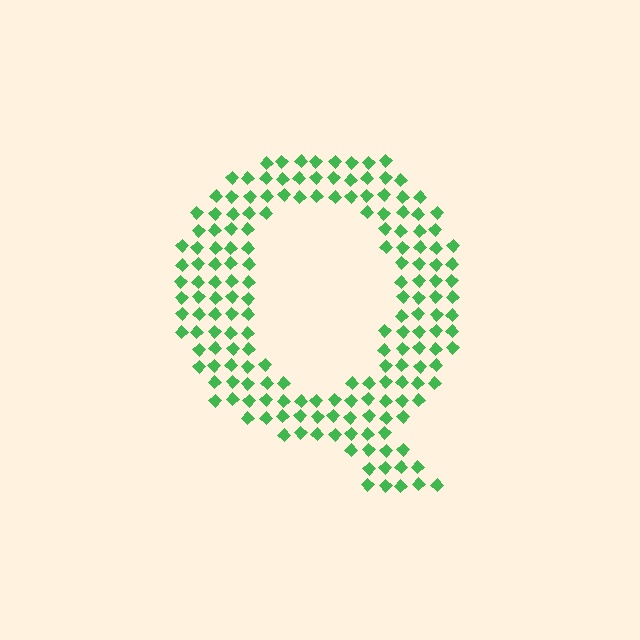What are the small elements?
The small elements are diamonds.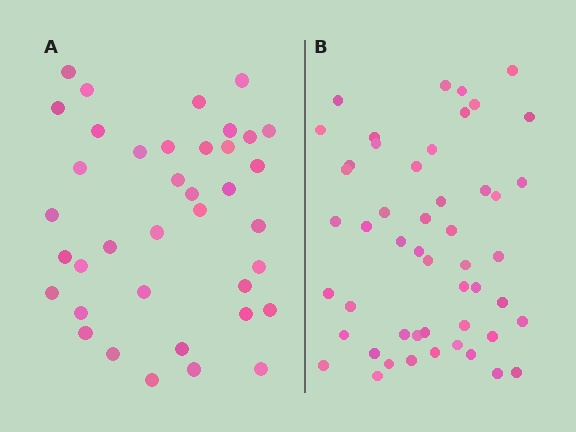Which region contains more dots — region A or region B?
Region B (the right region) has more dots.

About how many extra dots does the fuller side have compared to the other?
Region B has roughly 12 or so more dots than region A.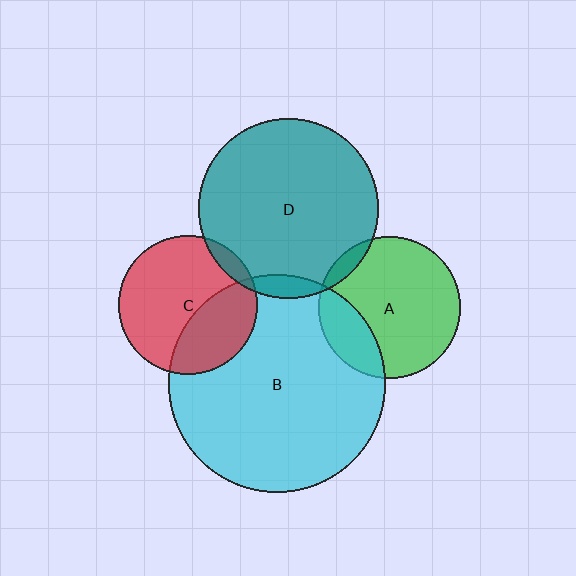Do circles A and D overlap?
Yes.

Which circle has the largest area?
Circle B (cyan).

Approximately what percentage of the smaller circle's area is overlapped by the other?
Approximately 5%.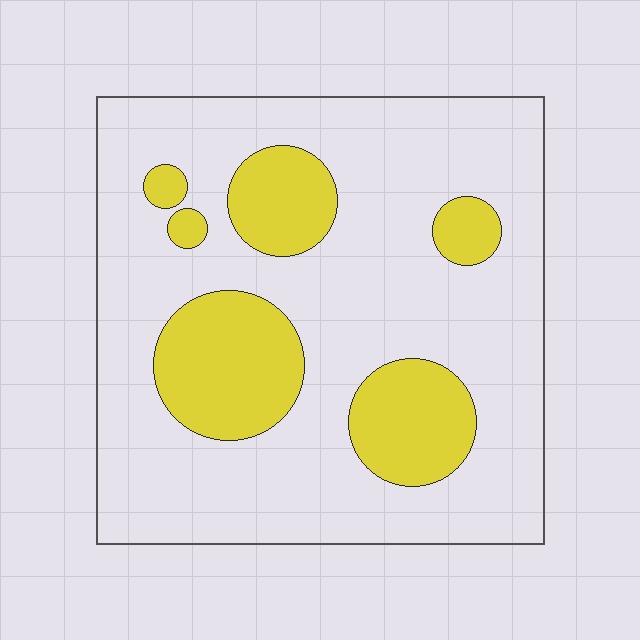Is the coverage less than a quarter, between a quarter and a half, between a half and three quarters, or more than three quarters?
Less than a quarter.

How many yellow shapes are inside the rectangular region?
6.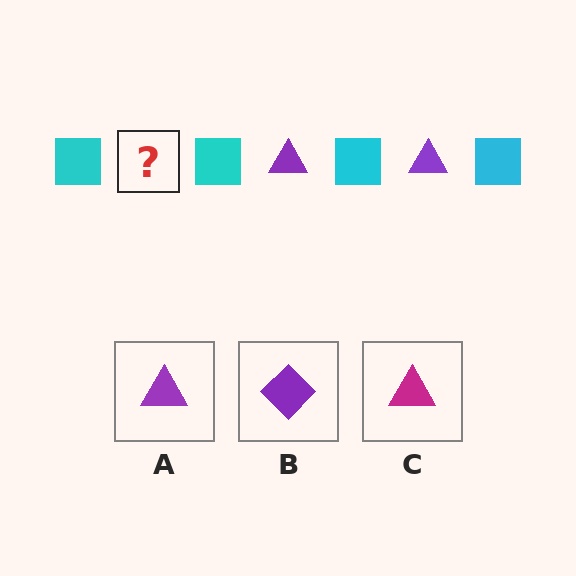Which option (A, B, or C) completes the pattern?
A.